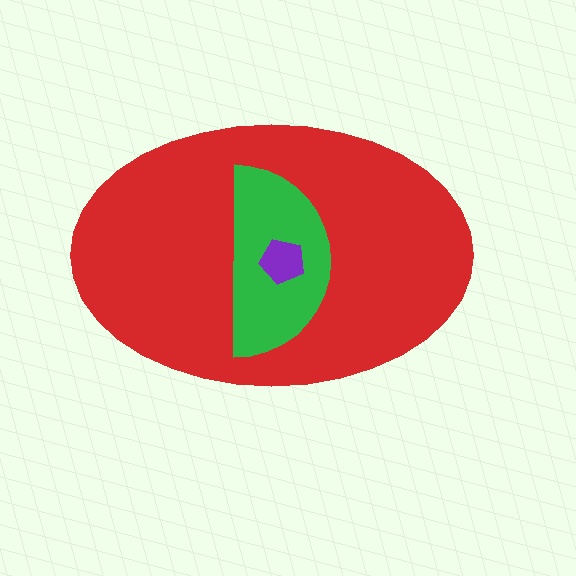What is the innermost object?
The purple pentagon.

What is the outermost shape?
The red ellipse.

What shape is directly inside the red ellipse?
The green semicircle.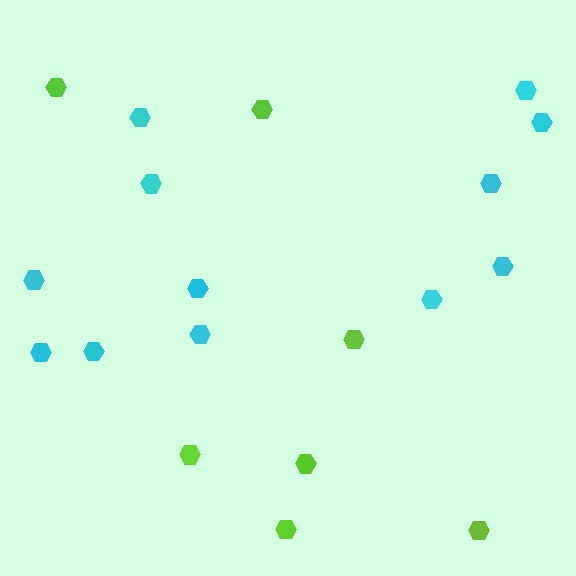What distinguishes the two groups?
There are 2 groups: one group of cyan hexagons (12) and one group of lime hexagons (7).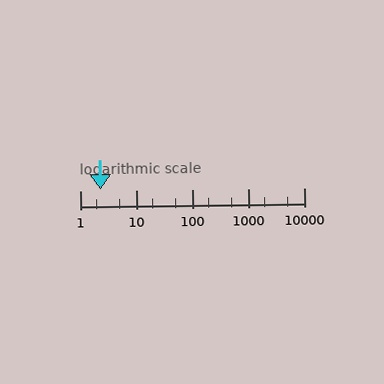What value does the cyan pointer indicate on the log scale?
The pointer indicates approximately 2.3.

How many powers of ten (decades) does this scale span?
The scale spans 4 decades, from 1 to 10000.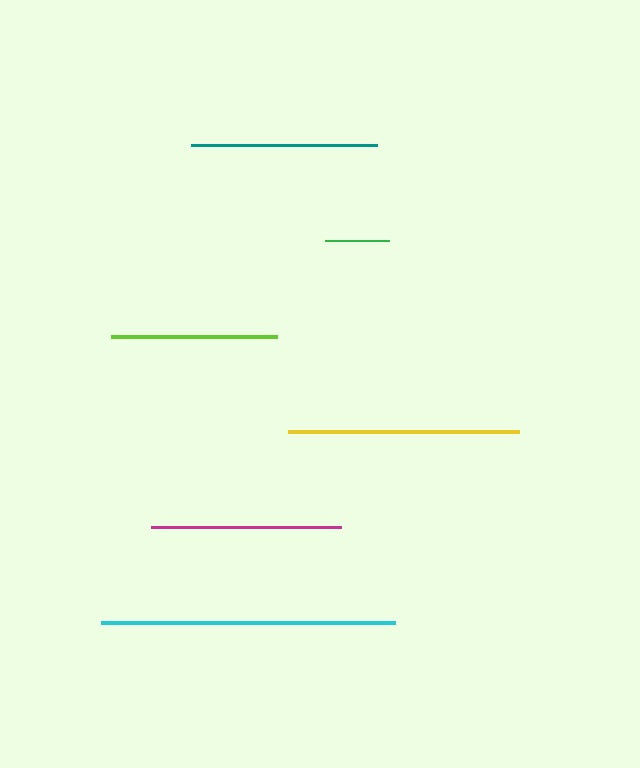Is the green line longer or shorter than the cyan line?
The cyan line is longer than the green line.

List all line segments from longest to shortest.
From longest to shortest: cyan, yellow, magenta, teal, lime, green.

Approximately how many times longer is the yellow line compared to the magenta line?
The yellow line is approximately 1.2 times the length of the magenta line.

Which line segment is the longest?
The cyan line is the longest at approximately 293 pixels.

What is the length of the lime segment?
The lime segment is approximately 166 pixels long.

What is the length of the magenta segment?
The magenta segment is approximately 190 pixels long.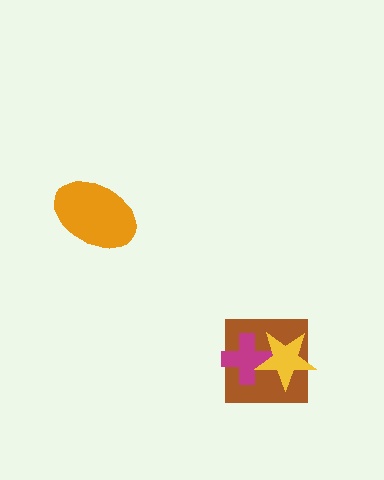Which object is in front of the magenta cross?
The yellow star is in front of the magenta cross.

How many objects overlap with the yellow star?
2 objects overlap with the yellow star.